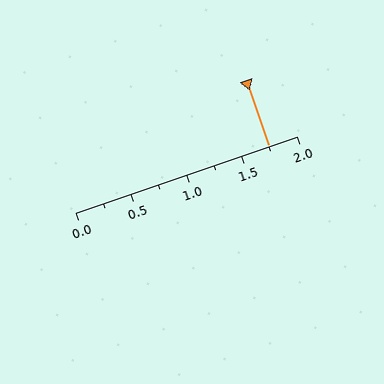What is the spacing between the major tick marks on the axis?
The major ticks are spaced 0.5 apart.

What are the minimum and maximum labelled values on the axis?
The axis runs from 0.0 to 2.0.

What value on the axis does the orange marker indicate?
The marker indicates approximately 1.75.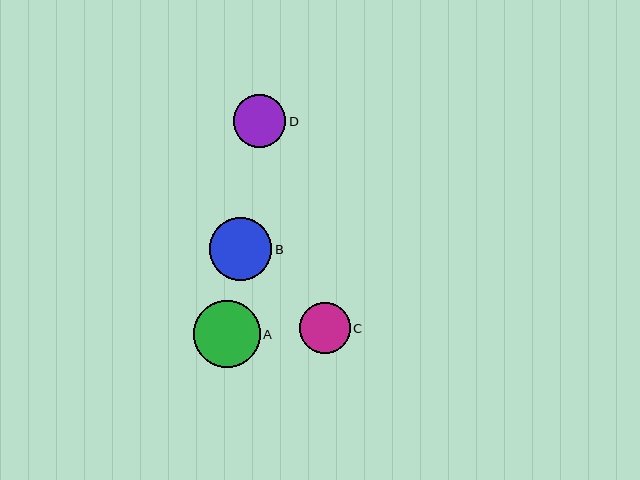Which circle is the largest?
Circle A is the largest with a size of approximately 67 pixels.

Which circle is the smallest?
Circle C is the smallest with a size of approximately 51 pixels.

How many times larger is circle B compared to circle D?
Circle B is approximately 1.2 times the size of circle D.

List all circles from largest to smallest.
From largest to smallest: A, B, D, C.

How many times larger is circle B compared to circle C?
Circle B is approximately 1.2 times the size of circle C.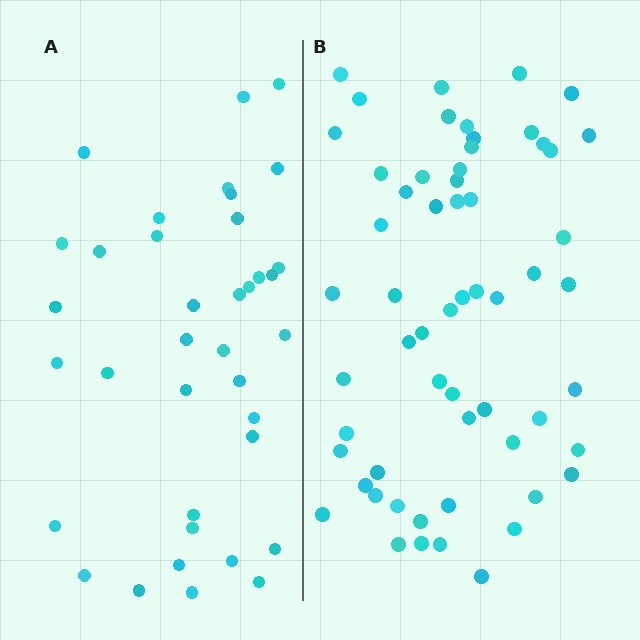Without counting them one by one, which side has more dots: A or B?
Region B (the right region) has more dots.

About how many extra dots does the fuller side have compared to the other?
Region B has approximately 20 more dots than region A.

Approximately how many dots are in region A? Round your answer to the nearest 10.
About 40 dots. (The exact count is 37, which rounds to 40.)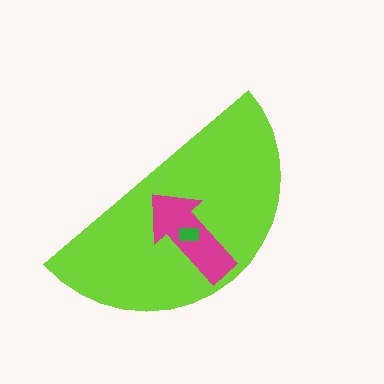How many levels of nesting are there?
3.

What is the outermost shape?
The lime semicircle.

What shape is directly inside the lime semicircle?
The magenta arrow.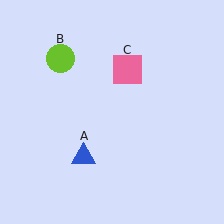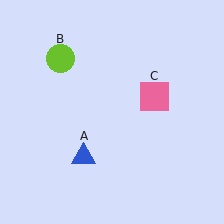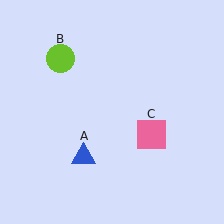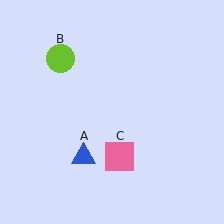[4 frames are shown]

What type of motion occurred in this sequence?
The pink square (object C) rotated clockwise around the center of the scene.